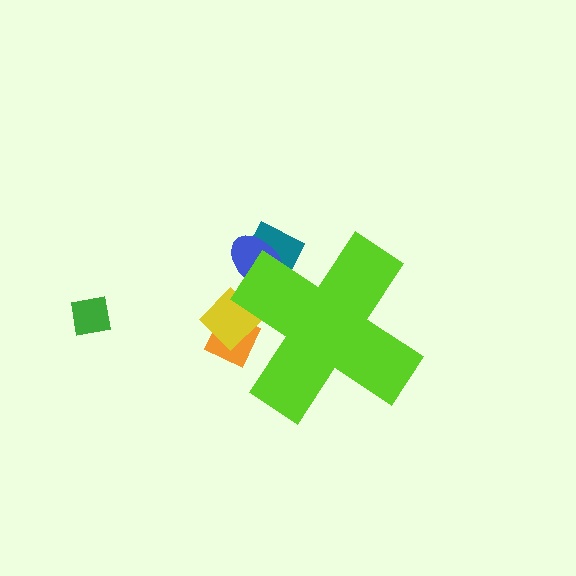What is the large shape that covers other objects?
A lime cross.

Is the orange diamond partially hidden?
Yes, the orange diamond is partially hidden behind the lime cross.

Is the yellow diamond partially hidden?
Yes, the yellow diamond is partially hidden behind the lime cross.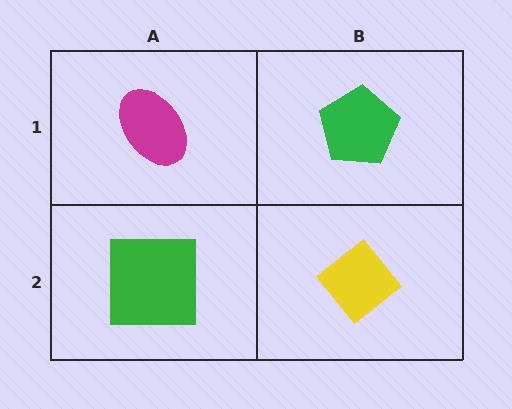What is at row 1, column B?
A green pentagon.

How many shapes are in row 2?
2 shapes.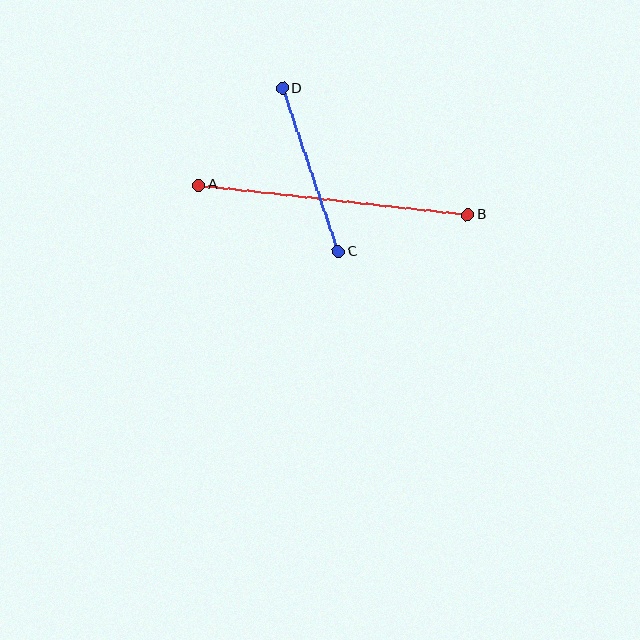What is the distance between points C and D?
The distance is approximately 173 pixels.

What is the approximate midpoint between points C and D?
The midpoint is at approximately (310, 170) pixels.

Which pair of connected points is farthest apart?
Points A and B are farthest apart.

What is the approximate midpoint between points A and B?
The midpoint is at approximately (333, 200) pixels.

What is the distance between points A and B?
The distance is approximately 271 pixels.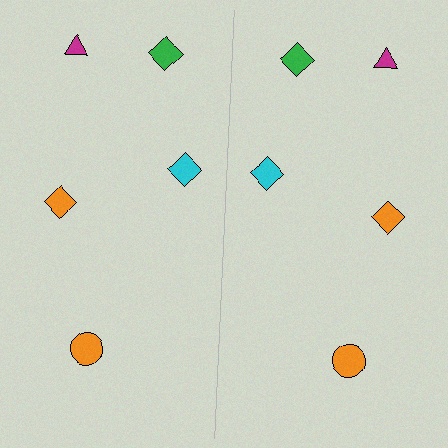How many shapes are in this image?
There are 10 shapes in this image.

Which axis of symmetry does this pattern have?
The pattern has a vertical axis of symmetry running through the center of the image.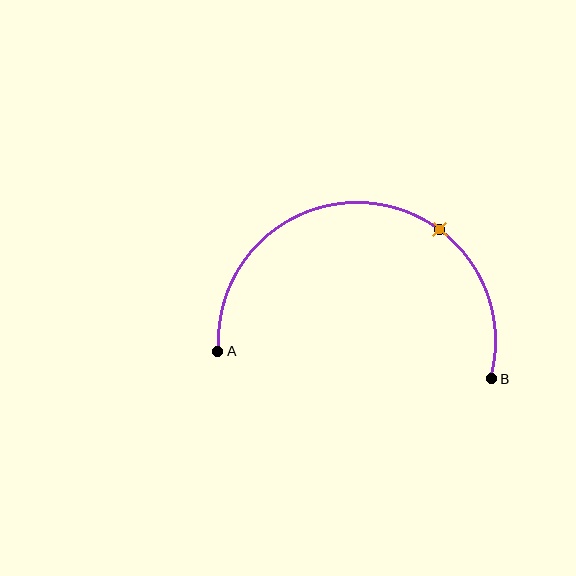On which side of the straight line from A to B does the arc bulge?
The arc bulges above the straight line connecting A and B.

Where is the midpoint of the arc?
The arc midpoint is the point on the curve farthest from the straight line joining A and B. It sits above that line.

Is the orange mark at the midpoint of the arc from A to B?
No. The orange mark lies on the arc but is closer to endpoint B. The arc midpoint would be at the point on the curve equidistant along the arc from both A and B.